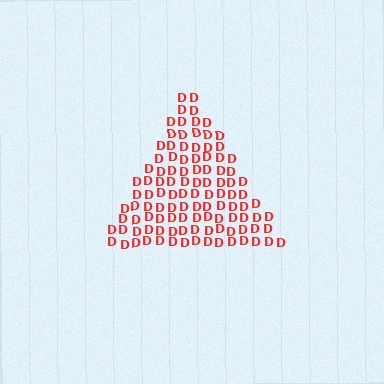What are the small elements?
The small elements are letter D's.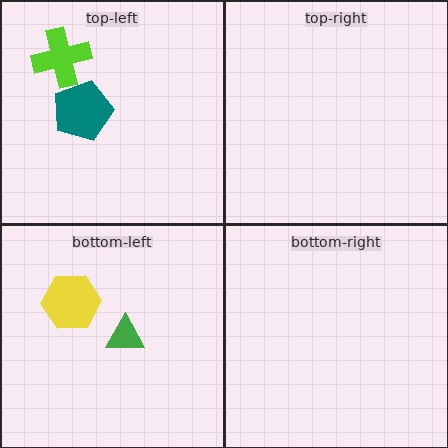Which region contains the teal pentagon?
The top-left region.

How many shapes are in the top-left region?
2.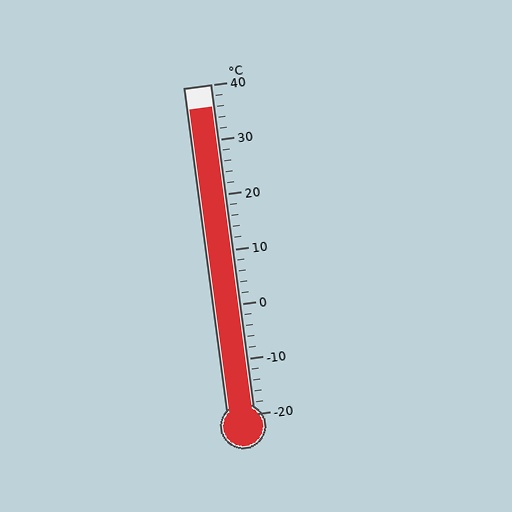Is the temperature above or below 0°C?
The temperature is above 0°C.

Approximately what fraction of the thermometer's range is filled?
The thermometer is filled to approximately 95% of its range.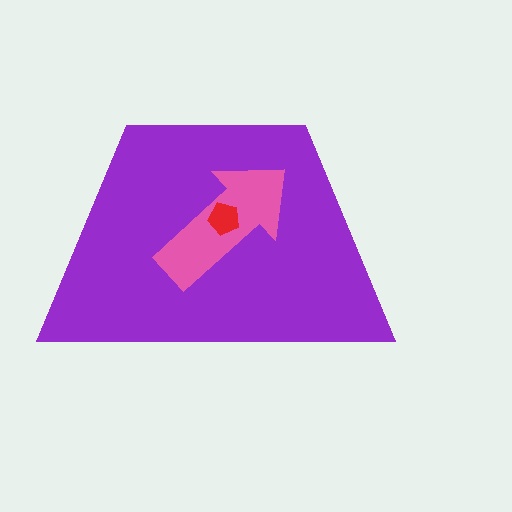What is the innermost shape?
The red pentagon.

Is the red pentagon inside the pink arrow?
Yes.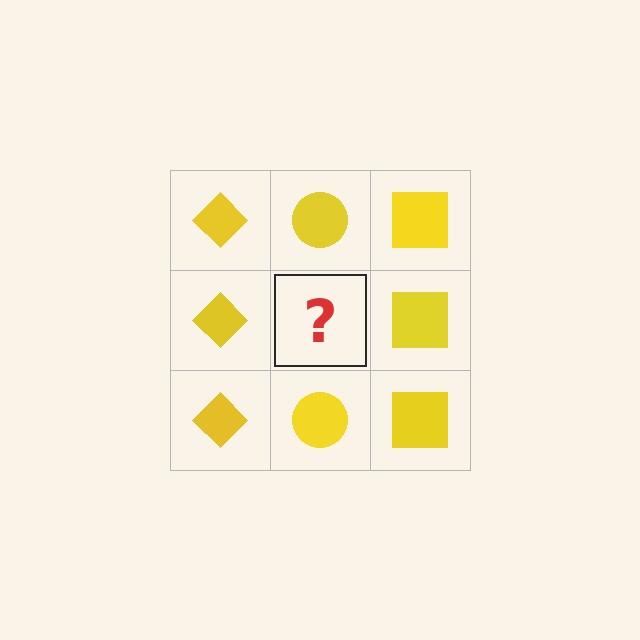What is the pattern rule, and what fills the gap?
The rule is that each column has a consistent shape. The gap should be filled with a yellow circle.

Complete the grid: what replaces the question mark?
The question mark should be replaced with a yellow circle.